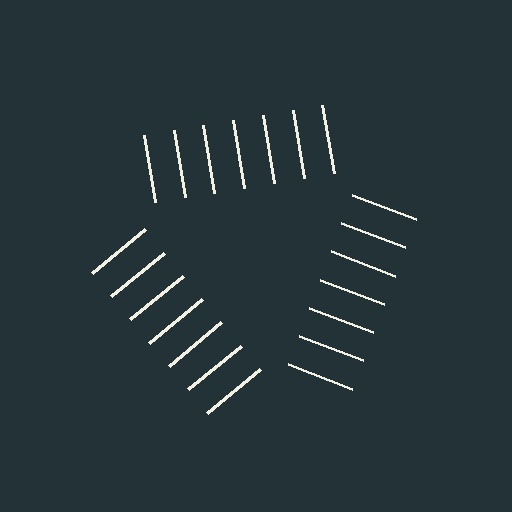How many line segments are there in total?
21 — 7 along each of the 3 edges.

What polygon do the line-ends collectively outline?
An illusory triangle — the line segments terminate on its edges but no continuous stroke is drawn.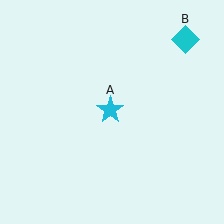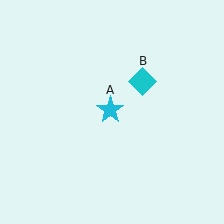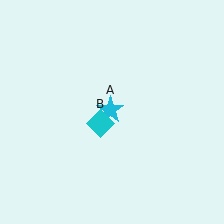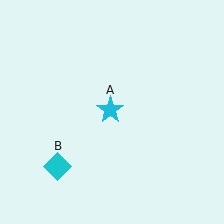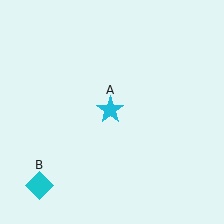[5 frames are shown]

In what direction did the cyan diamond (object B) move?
The cyan diamond (object B) moved down and to the left.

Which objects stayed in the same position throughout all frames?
Cyan star (object A) remained stationary.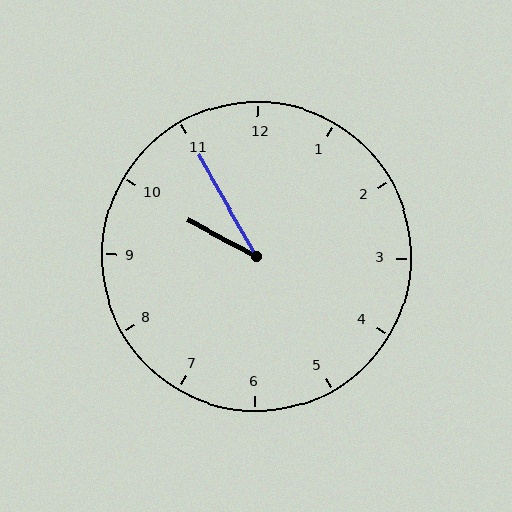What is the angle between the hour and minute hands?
Approximately 32 degrees.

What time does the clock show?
9:55.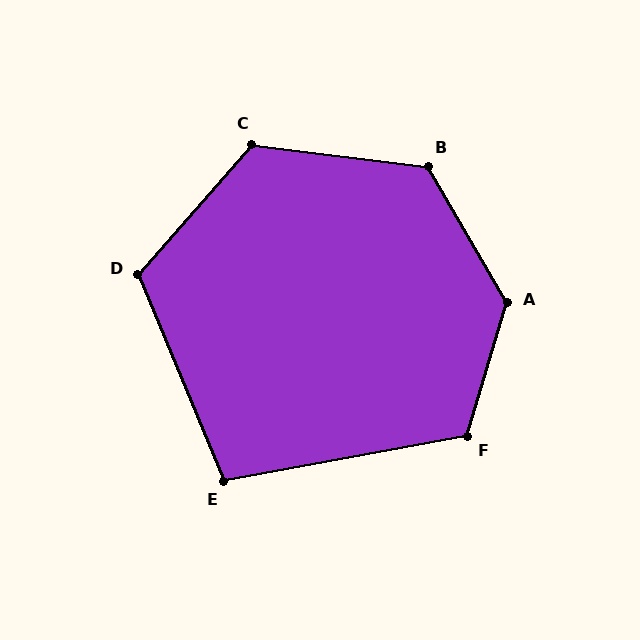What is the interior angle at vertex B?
Approximately 127 degrees (obtuse).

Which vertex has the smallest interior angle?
E, at approximately 102 degrees.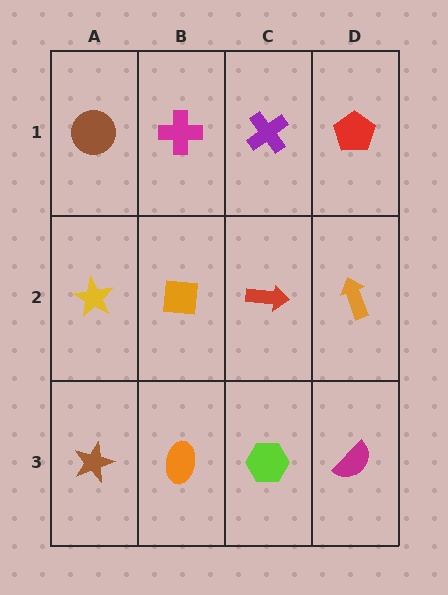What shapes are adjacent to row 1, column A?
A yellow star (row 2, column A), a magenta cross (row 1, column B).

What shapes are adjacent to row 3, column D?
An orange arrow (row 2, column D), a lime hexagon (row 3, column C).